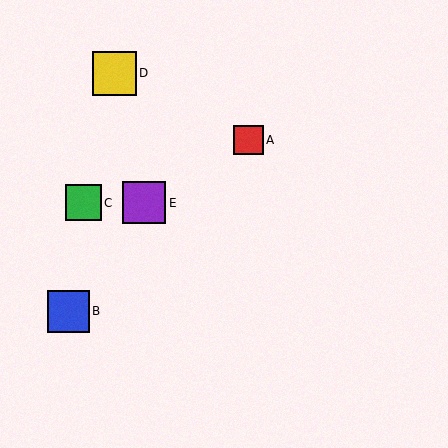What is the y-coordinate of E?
Object E is at y≈203.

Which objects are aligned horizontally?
Objects C, E are aligned horizontally.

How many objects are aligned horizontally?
2 objects (C, E) are aligned horizontally.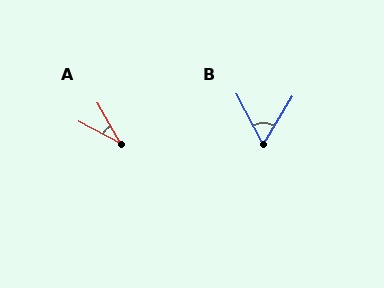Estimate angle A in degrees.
Approximately 32 degrees.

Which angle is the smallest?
A, at approximately 32 degrees.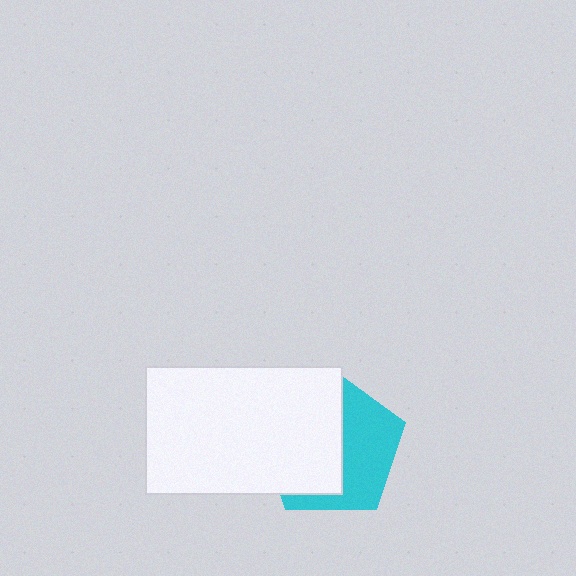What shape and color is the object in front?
The object in front is a white rectangle.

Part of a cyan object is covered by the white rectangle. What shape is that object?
It is a pentagon.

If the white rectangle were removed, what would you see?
You would see the complete cyan pentagon.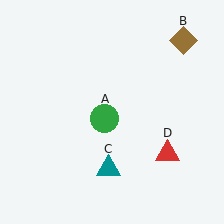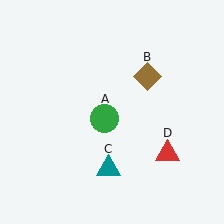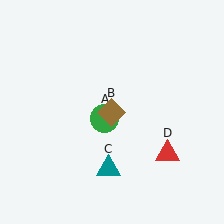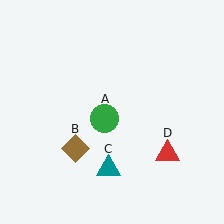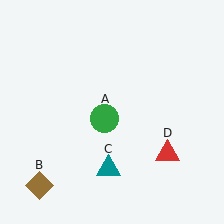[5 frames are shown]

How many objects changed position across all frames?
1 object changed position: brown diamond (object B).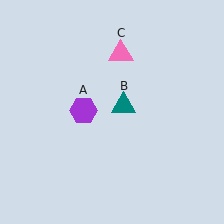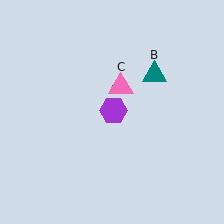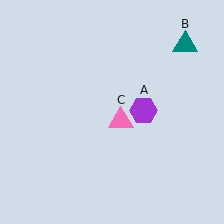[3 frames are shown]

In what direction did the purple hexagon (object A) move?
The purple hexagon (object A) moved right.